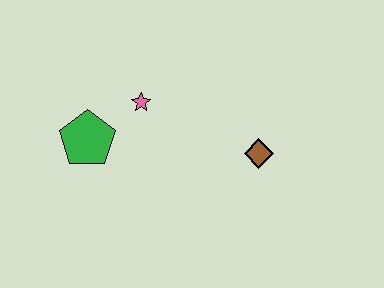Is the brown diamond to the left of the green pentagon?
No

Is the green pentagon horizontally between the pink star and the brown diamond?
No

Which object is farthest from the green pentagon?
The brown diamond is farthest from the green pentagon.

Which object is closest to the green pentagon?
The pink star is closest to the green pentagon.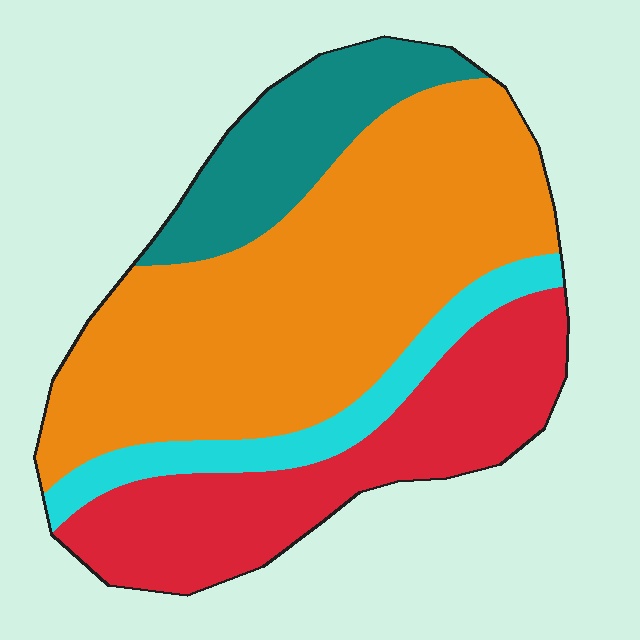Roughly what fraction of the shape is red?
Red covers around 25% of the shape.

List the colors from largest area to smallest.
From largest to smallest: orange, red, teal, cyan.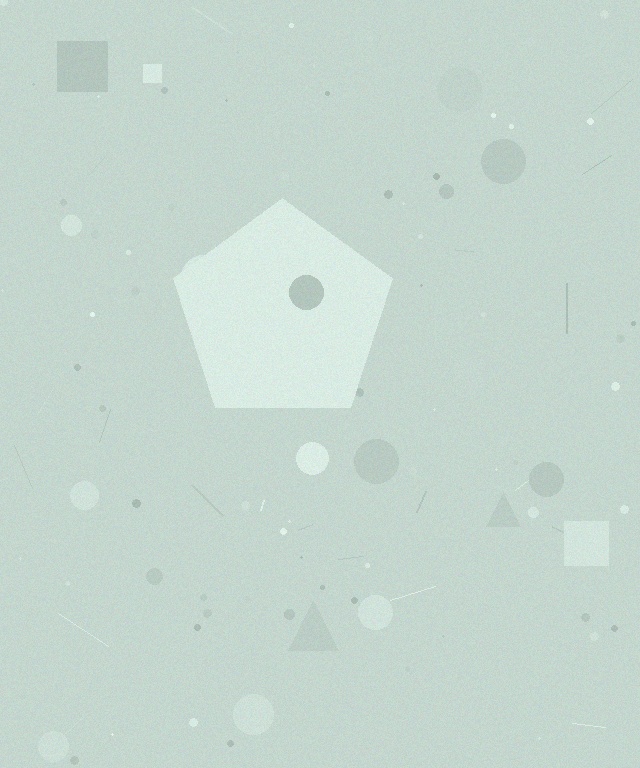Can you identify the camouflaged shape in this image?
The camouflaged shape is a pentagon.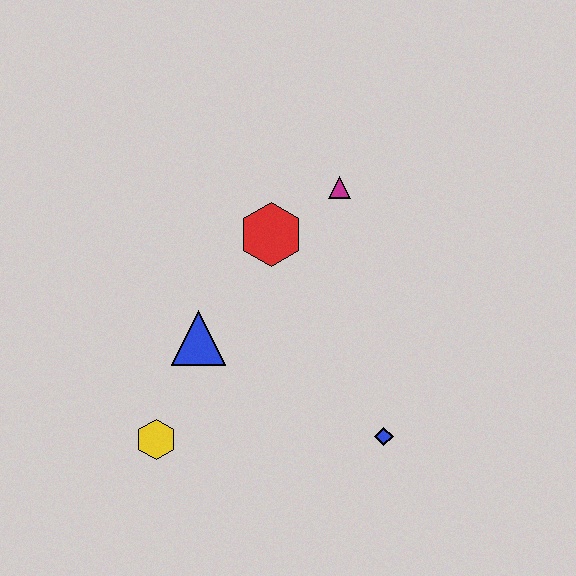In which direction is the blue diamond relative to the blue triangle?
The blue diamond is to the right of the blue triangle.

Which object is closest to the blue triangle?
The yellow hexagon is closest to the blue triangle.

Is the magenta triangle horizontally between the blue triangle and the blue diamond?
Yes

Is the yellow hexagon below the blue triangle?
Yes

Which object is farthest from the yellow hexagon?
The magenta triangle is farthest from the yellow hexagon.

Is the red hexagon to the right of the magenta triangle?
No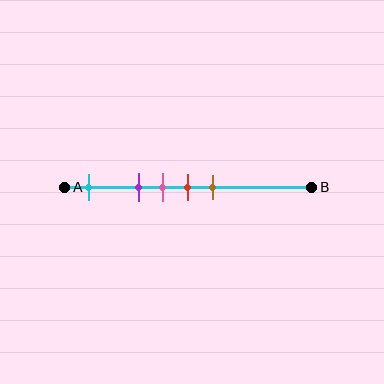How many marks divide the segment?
There are 5 marks dividing the segment.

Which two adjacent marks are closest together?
The pink and red marks are the closest adjacent pair.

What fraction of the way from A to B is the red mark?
The red mark is approximately 50% (0.5) of the way from A to B.